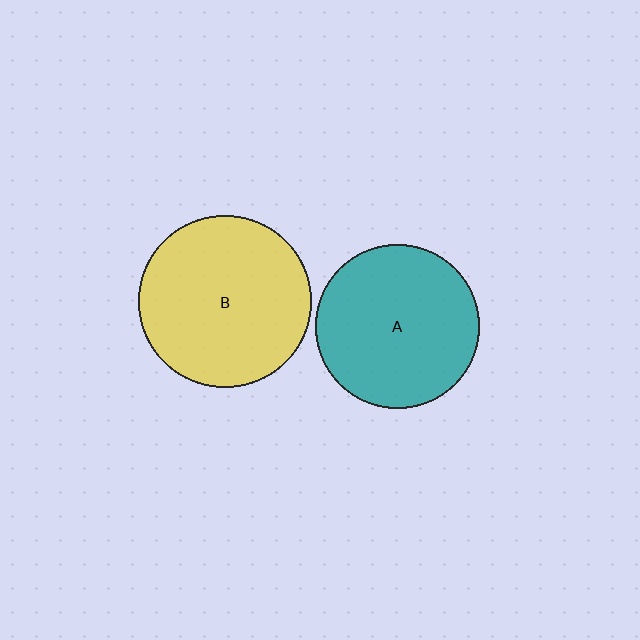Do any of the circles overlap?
No, none of the circles overlap.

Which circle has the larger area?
Circle B (yellow).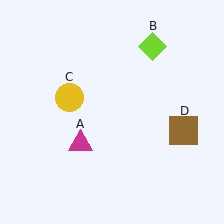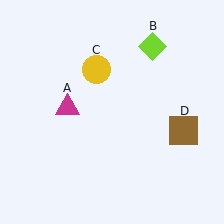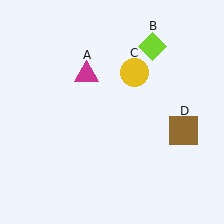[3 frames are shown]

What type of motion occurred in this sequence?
The magenta triangle (object A), yellow circle (object C) rotated clockwise around the center of the scene.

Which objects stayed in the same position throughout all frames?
Lime diamond (object B) and brown square (object D) remained stationary.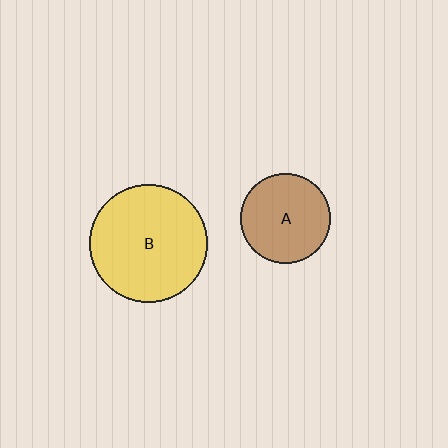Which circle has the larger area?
Circle B (yellow).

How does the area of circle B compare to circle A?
Approximately 1.7 times.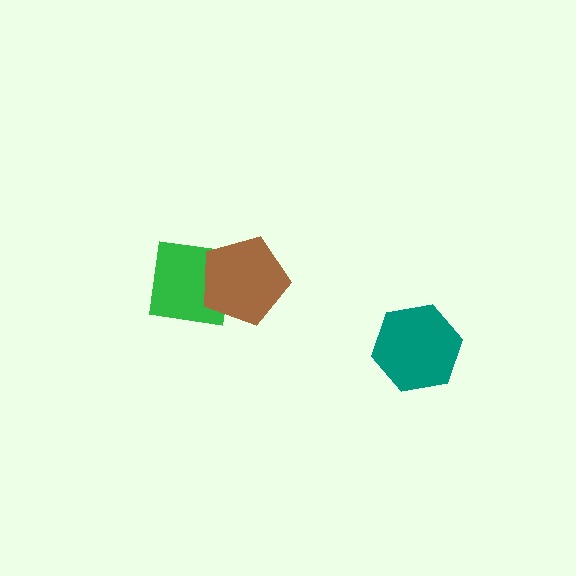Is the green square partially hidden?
Yes, it is partially covered by another shape.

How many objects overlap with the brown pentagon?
1 object overlaps with the brown pentagon.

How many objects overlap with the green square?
1 object overlaps with the green square.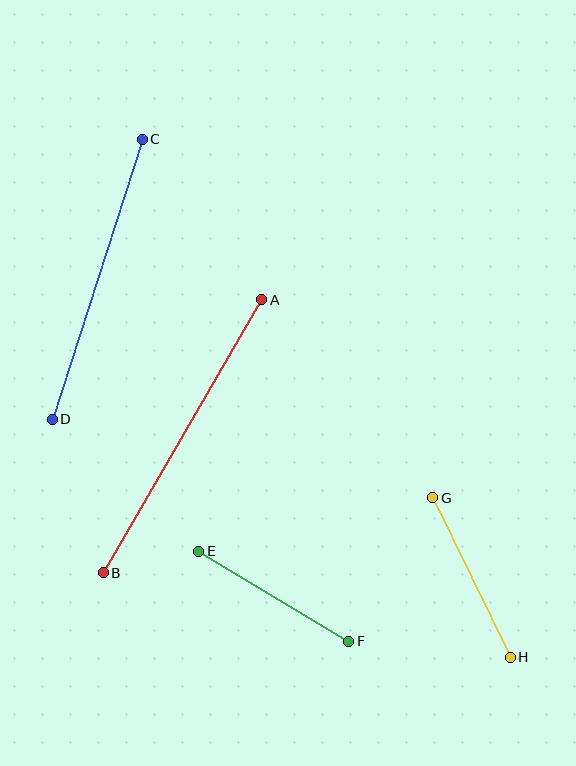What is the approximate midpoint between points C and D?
The midpoint is at approximately (97, 279) pixels.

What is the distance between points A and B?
The distance is approximately 316 pixels.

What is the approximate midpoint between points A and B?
The midpoint is at approximately (183, 436) pixels.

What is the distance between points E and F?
The distance is approximately 175 pixels.